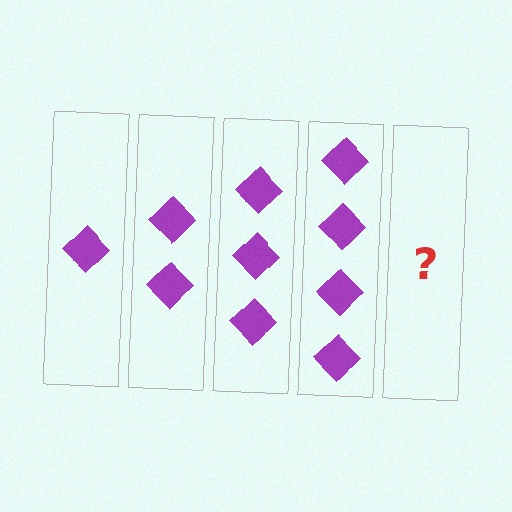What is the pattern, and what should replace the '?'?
The pattern is that each step adds one more diamond. The '?' should be 5 diamonds.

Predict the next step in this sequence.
The next step is 5 diamonds.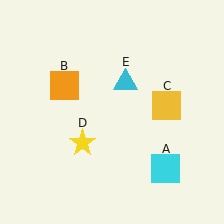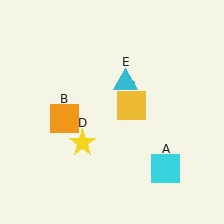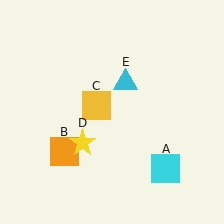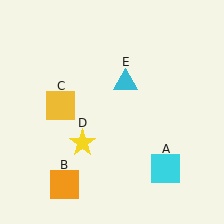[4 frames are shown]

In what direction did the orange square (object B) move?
The orange square (object B) moved down.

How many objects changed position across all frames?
2 objects changed position: orange square (object B), yellow square (object C).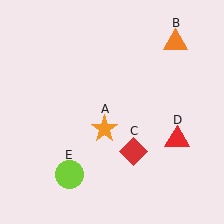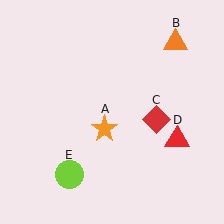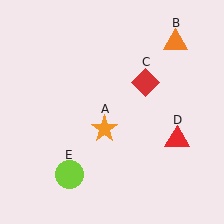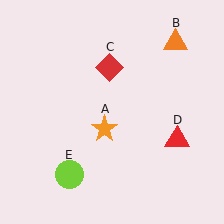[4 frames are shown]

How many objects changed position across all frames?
1 object changed position: red diamond (object C).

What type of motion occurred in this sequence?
The red diamond (object C) rotated counterclockwise around the center of the scene.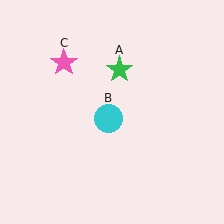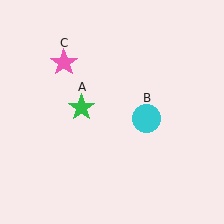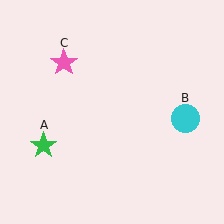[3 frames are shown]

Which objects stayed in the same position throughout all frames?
Pink star (object C) remained stationary.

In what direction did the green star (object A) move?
The green star (object A) moved down and to the left.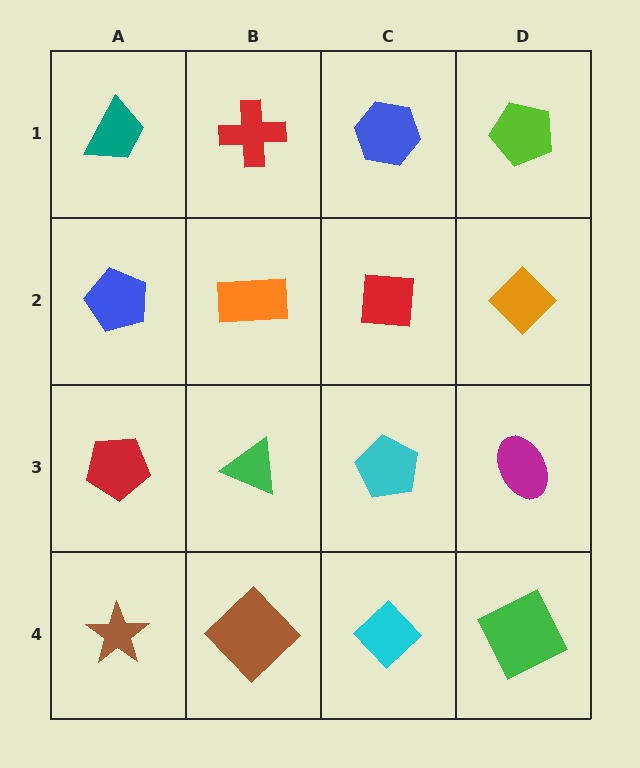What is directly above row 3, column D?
An orange diamond.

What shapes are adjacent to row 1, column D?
An orange diamond (row 2, column D), a blue hexagon (row 1, column C).